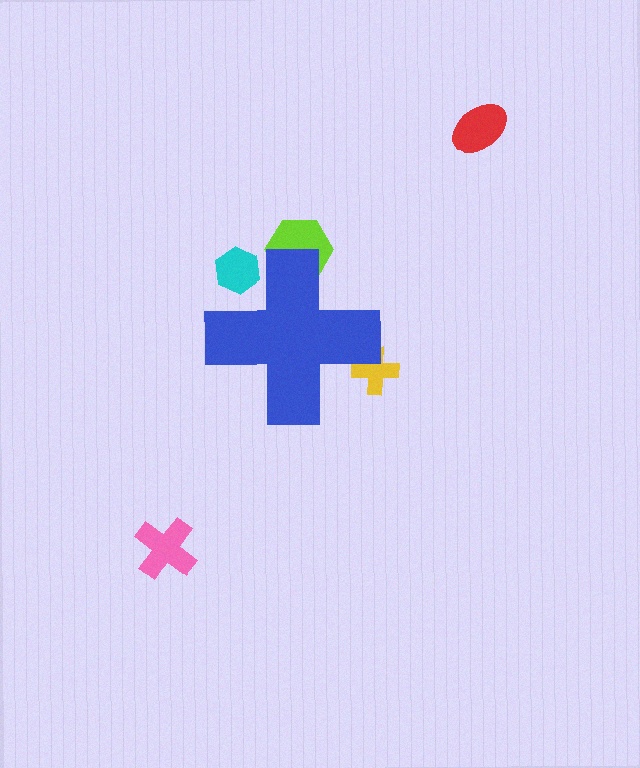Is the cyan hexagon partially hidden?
Yes, the cyan hexagon is partially hidden behind the blue cross.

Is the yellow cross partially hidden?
Yes, the yellow cross is partially hidden behind the blue cross.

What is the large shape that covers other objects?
A blue cross.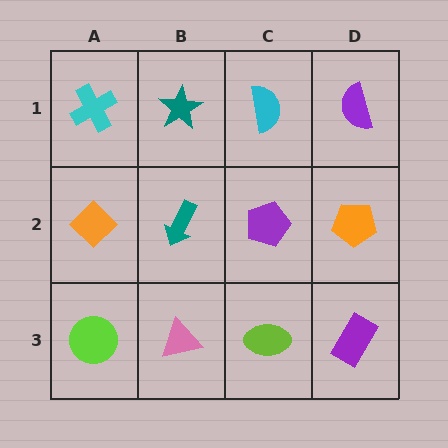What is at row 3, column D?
A purple rectangle.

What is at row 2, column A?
An orange diamond.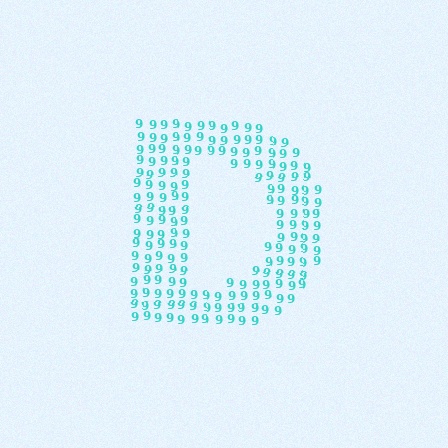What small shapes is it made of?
It is made of small digit 9's.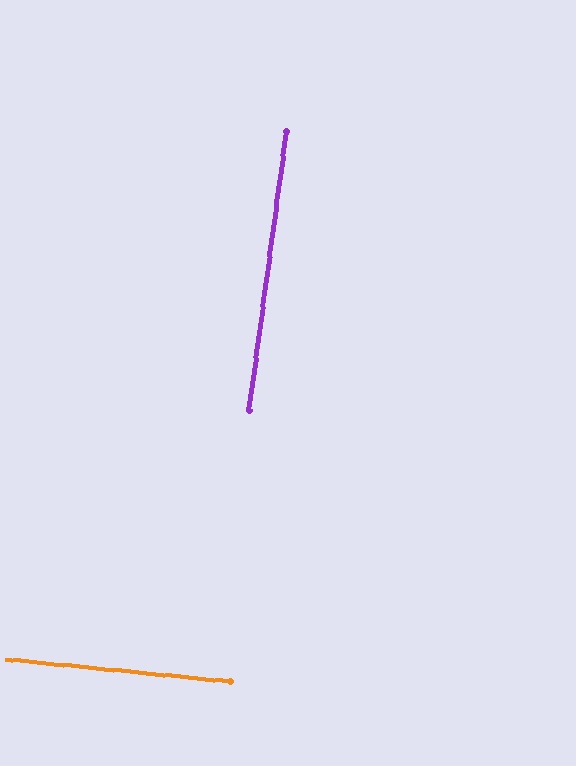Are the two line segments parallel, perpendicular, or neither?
Perpendicular — they meet at approximately 88°.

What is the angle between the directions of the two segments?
Approximately 88 degrees.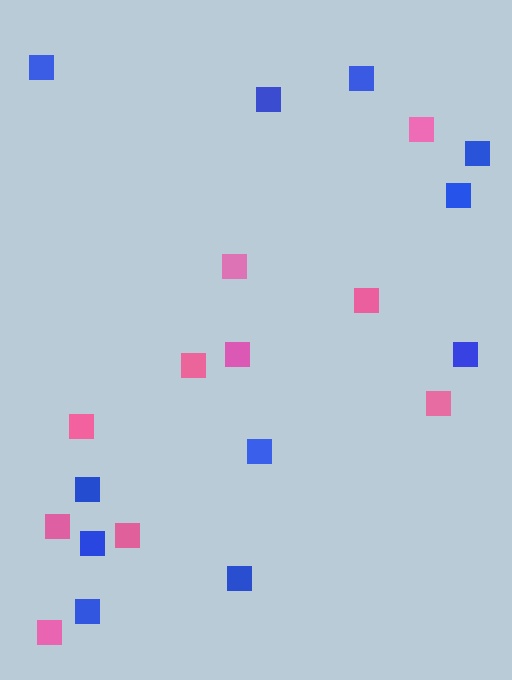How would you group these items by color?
There are 2 groups: one group of pink squares (10) and one group of blue squares (11).